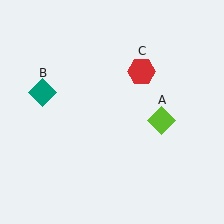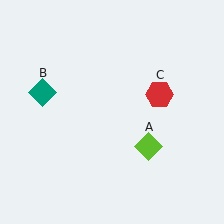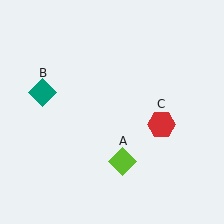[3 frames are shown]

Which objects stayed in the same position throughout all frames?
Teal diamond (object B) remained stationary.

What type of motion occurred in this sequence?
The lime diamond (object A), red hexagon (object C) rotated clockwise around the center of the scene.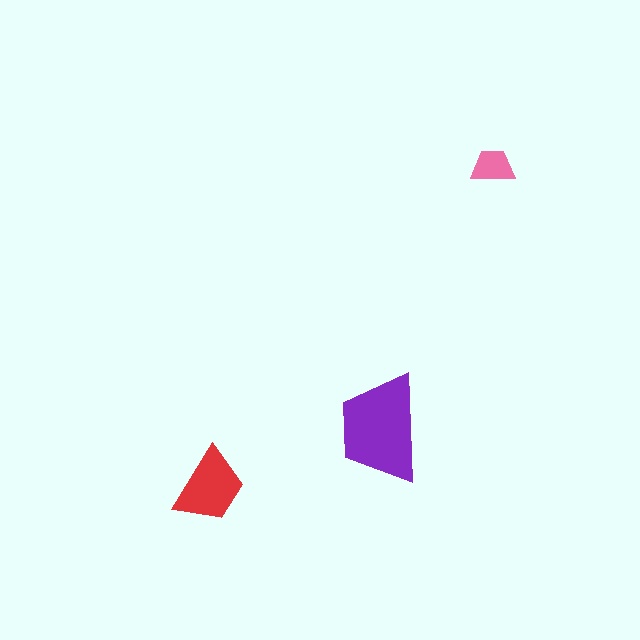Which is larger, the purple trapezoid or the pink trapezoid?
The purple one.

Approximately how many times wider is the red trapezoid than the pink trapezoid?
About 1.5 times wider.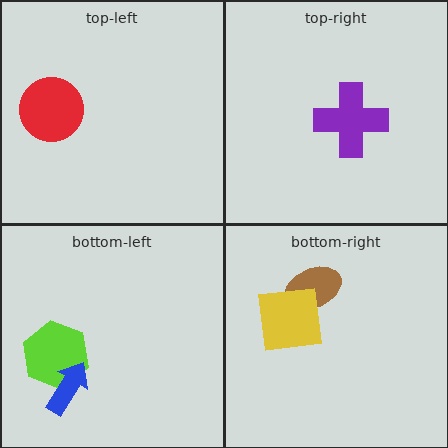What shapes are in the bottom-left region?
The lime hexagon, the blue arrow.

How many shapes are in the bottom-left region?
2.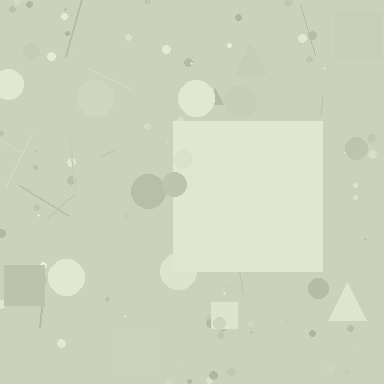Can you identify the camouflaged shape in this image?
The camouflaged shape is a square.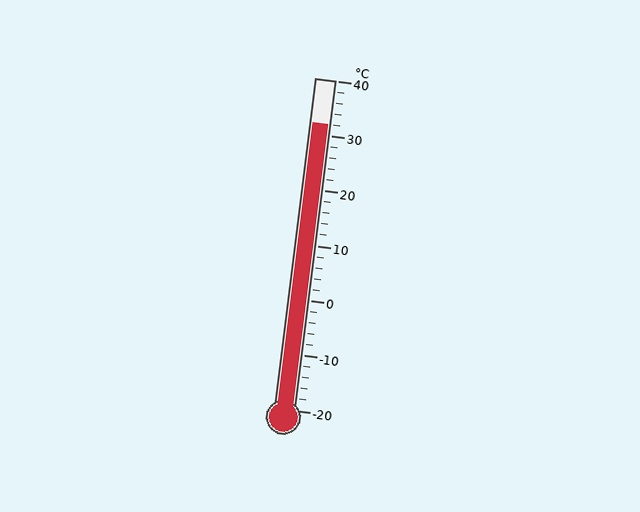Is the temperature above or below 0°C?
The temperature is above 0°C.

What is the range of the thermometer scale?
The thermometer scale ranges from -20°C to 40°C.